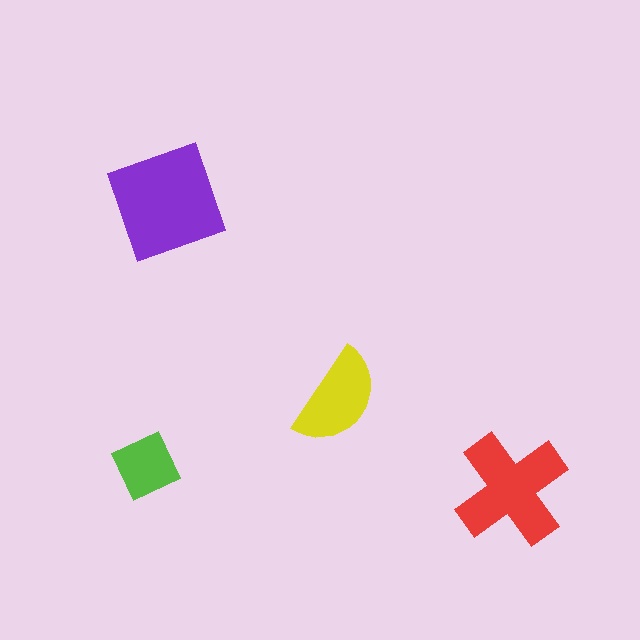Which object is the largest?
The purple square.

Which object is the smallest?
The lime diamond.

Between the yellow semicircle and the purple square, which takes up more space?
The purple square.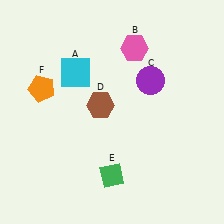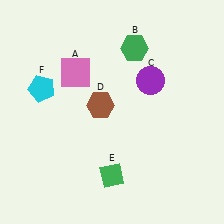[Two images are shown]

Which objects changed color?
A changed from cyan to pink. B changed from pink to green. F changed from orange to cyan.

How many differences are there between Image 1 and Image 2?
There are 3 differences between the two images.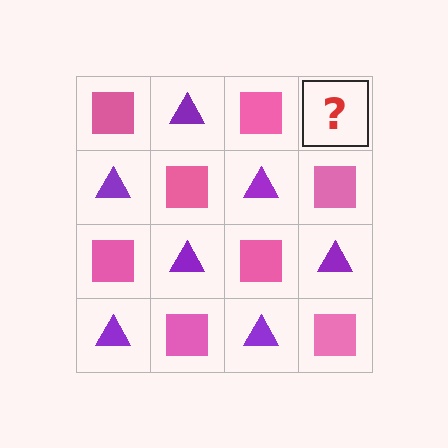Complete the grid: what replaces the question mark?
The question mark should be replaced with a purple triangle.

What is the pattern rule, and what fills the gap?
The rule is that it alternates pink square and purple triangle in a checkerboard pattern. The gap should be filled with a purple triangle.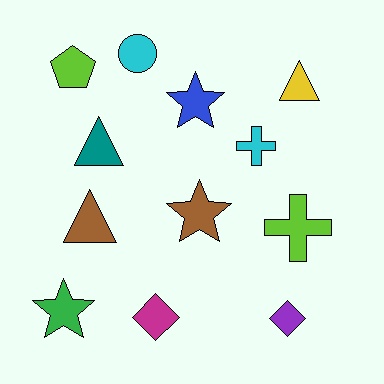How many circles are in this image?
There is 1 circle.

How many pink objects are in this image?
There are no pink objects.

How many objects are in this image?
There are 12 objects.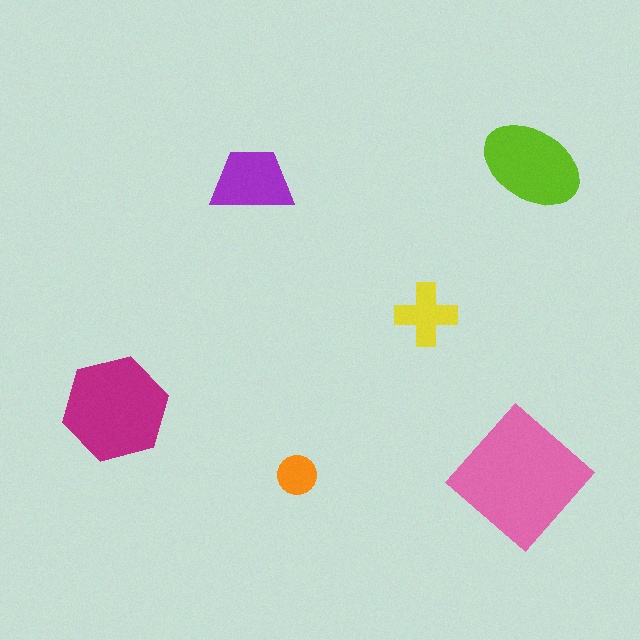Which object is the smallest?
The orange circle.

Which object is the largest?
The pink diamond.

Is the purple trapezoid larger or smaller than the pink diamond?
Smaller.